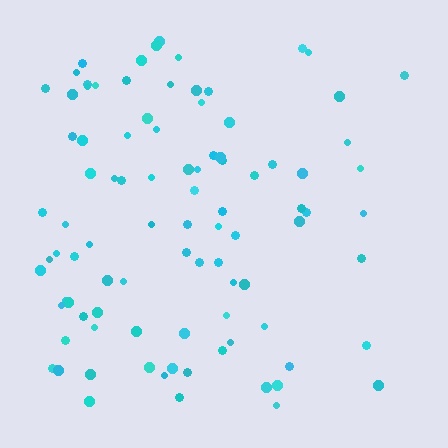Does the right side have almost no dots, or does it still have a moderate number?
Still a moderate number, just noticeably fewer than the left.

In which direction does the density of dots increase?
From right to left, with the left side densest.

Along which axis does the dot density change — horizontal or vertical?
Horizontal.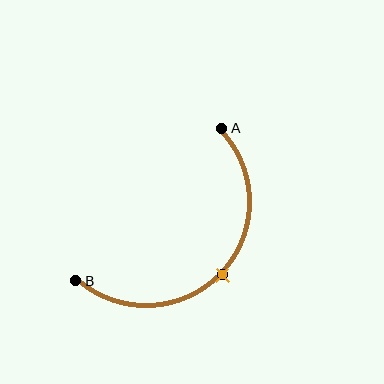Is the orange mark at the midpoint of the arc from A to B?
Yes. The orange mark lies on the arc at equal arc-length from both A and B — it is the arc midpoint.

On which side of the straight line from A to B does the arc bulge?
The arc bulges below and to the right of the straight line connecting A and B.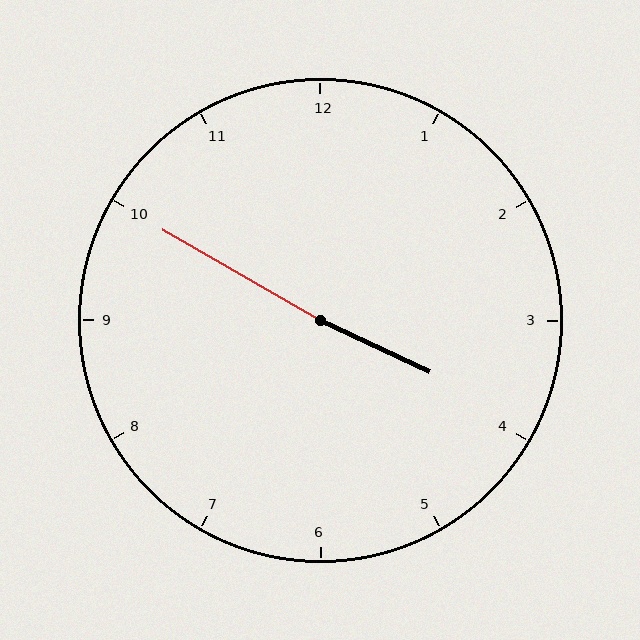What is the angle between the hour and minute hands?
Approximately 175 degrees.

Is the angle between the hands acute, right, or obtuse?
It is obtuse.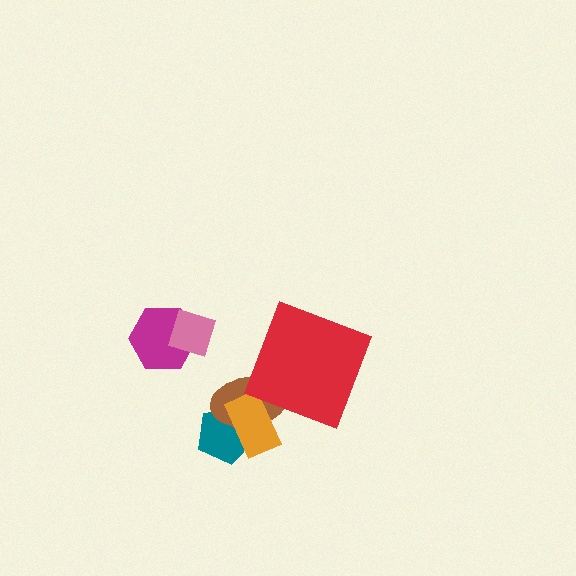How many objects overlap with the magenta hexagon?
1 object overlaps with the magenta hexagon.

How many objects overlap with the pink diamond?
1 object overlaps with the pink diamond.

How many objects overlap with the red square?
1 object overlaps with the red square.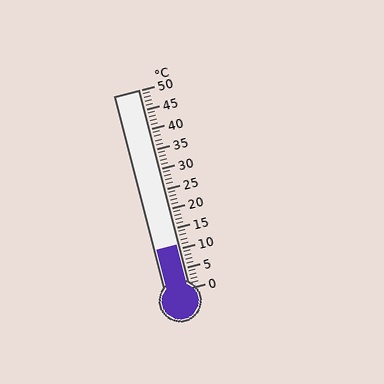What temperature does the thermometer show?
The thermometer shows approximately 11°C.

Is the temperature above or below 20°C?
The temperature is below 20°C.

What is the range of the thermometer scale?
The thermometer scale ranges from 0°C to 50°C.